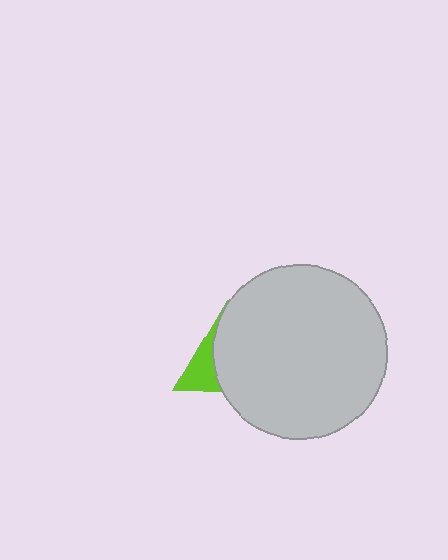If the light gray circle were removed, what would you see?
You would see the complete lime triangle.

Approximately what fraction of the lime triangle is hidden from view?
Roughly 69% of the lime triangle is hidden behind the light gray circle.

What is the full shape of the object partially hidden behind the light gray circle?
The partially hidden object is a lime triangle.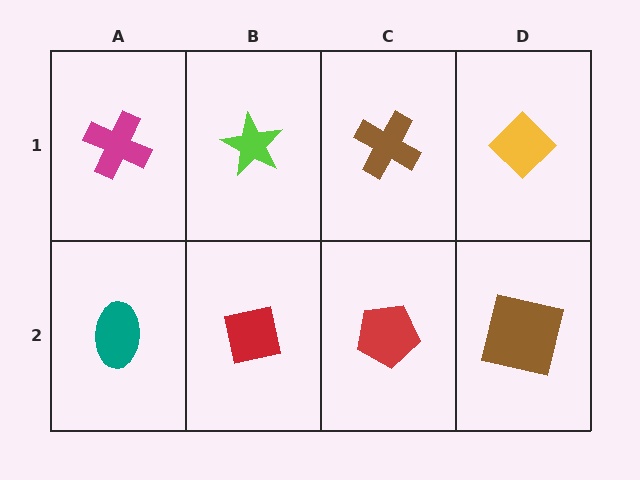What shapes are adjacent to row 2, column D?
A yellow diamond (row 1, column D), a red pentagon (row 2, column C).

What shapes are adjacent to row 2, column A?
A magenta cross (row 1, column A), a red square (row 2, column B).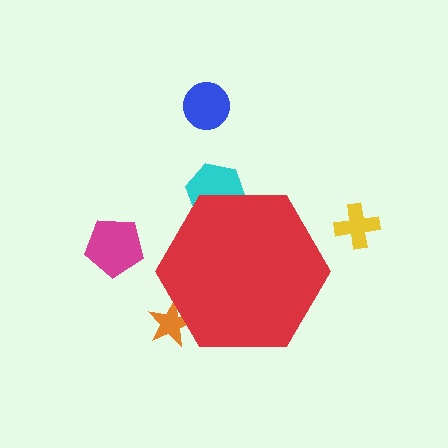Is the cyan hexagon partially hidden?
Yes, the cyan hexagon is partially hidden behind the red hexagon.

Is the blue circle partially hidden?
No, the blue circle is fully visible.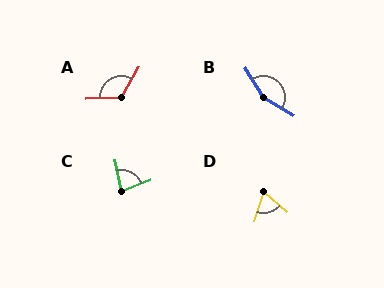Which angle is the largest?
B, at approximately 154 degrees.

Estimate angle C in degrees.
Approximately 81 degrees.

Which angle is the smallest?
D, at approximately 66 degrees.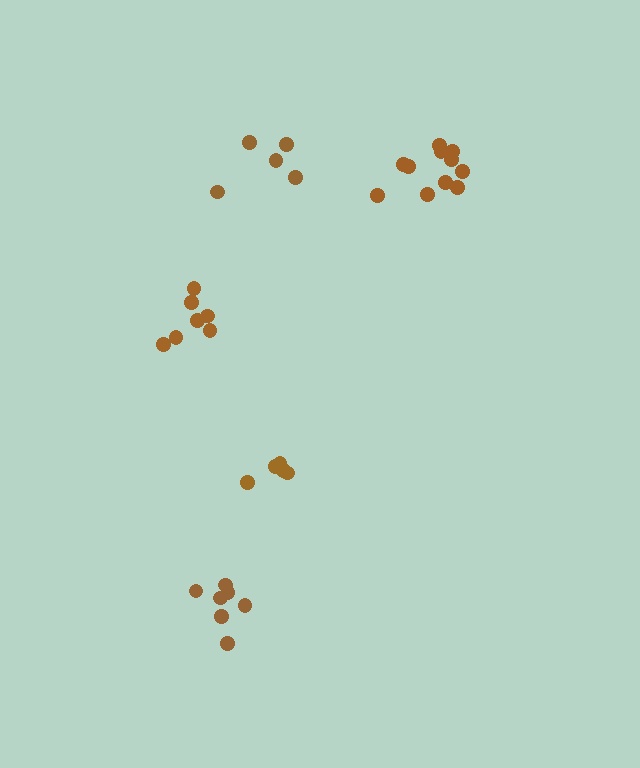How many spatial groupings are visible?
There are 5 spatial groupings.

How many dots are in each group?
Group 1: 5 dots, Group 2: 6 dots, Group 3: 11 dots, Group 4: 7 dots, Group 5: 7 dots (36 total).